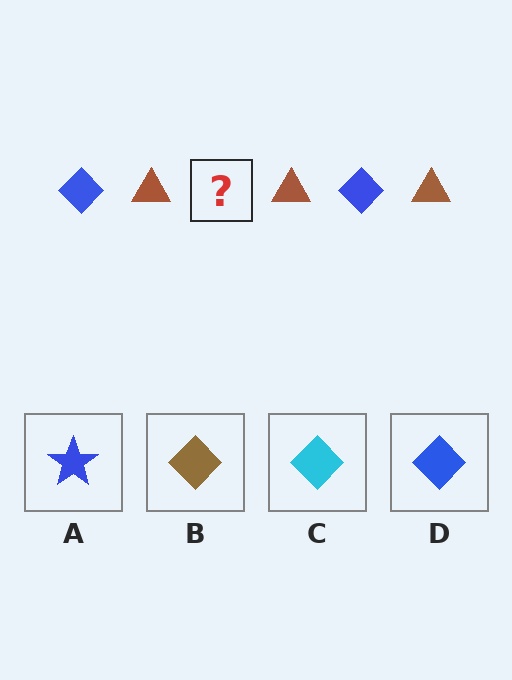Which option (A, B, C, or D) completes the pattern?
D.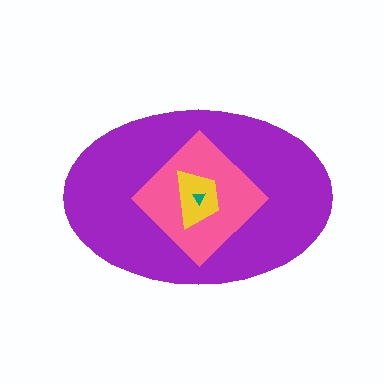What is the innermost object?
The teal triangle.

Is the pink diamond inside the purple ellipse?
Yes.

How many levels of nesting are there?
4.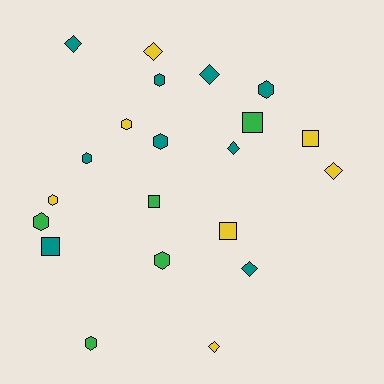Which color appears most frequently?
Teal, with 9 objects.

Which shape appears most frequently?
Hexagon, with 9 objects.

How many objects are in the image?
There are 21 objects.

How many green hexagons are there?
There are 3 green hexagons.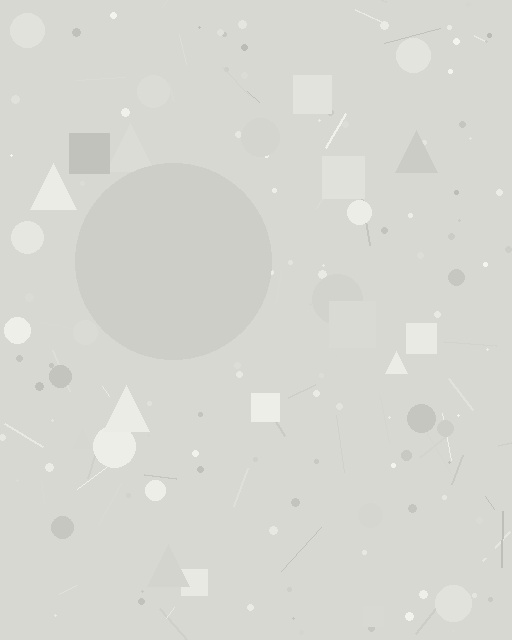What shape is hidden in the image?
A circle is hidden in the image.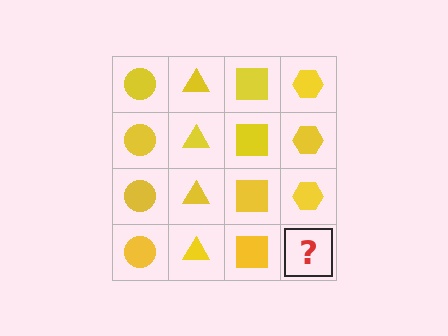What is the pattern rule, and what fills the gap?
The rule is that each column has a consistent shape. The gap should be filled with a yellow hexagon.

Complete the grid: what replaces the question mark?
The question mark should be replaced with a yellow hexagon.